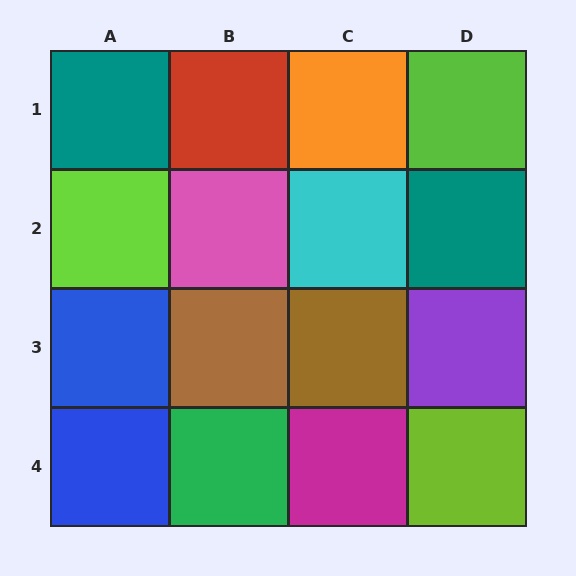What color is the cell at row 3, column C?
Brown.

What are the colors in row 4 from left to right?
Blue, green, magenta, lime.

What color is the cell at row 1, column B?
Red.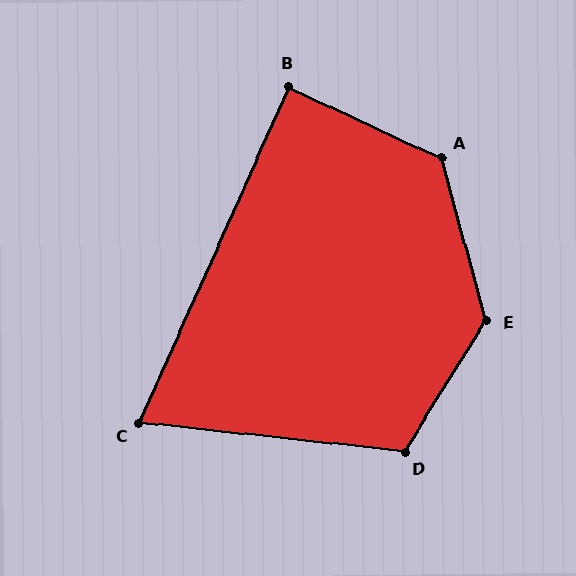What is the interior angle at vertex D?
Approximately 116 degrees (obtuse).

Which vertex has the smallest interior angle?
C, at approximately 72 degrees.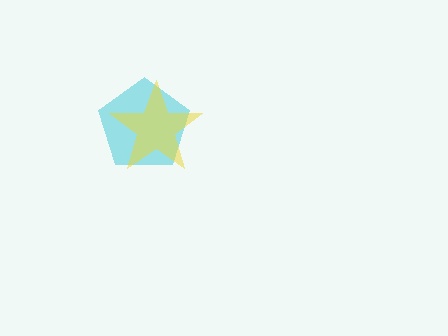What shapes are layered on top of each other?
The layered shapes are: a cyan pentagon, a yellow star.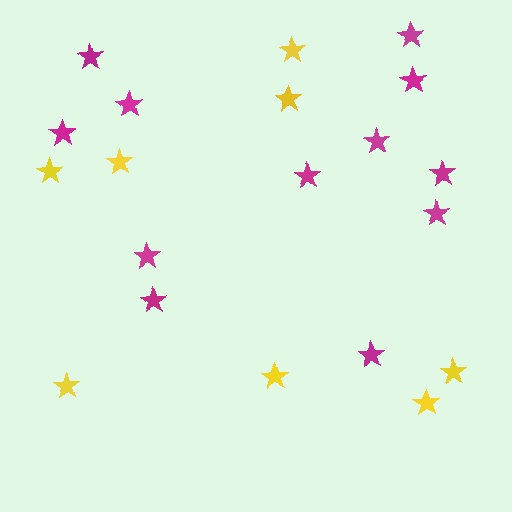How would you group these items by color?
There are 2 groups: one group of yellow stars (8) and one group of magenta stars (12).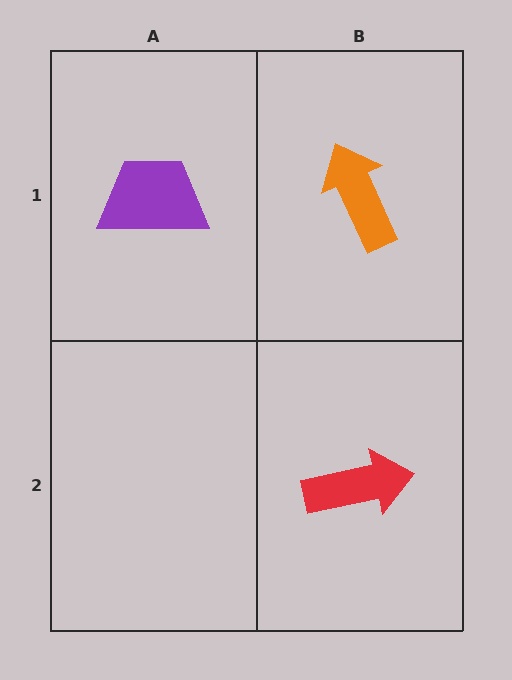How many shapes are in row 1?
2 shapes.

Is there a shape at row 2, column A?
No, that cell is empty.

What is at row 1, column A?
A purple trapezoid.